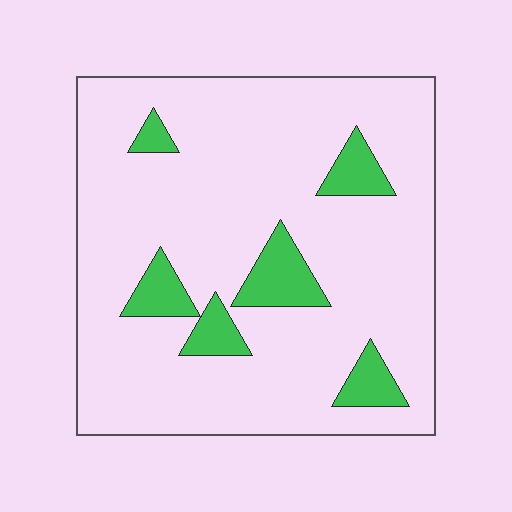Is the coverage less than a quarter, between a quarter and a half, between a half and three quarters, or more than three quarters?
Less than a quarter.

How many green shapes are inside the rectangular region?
6.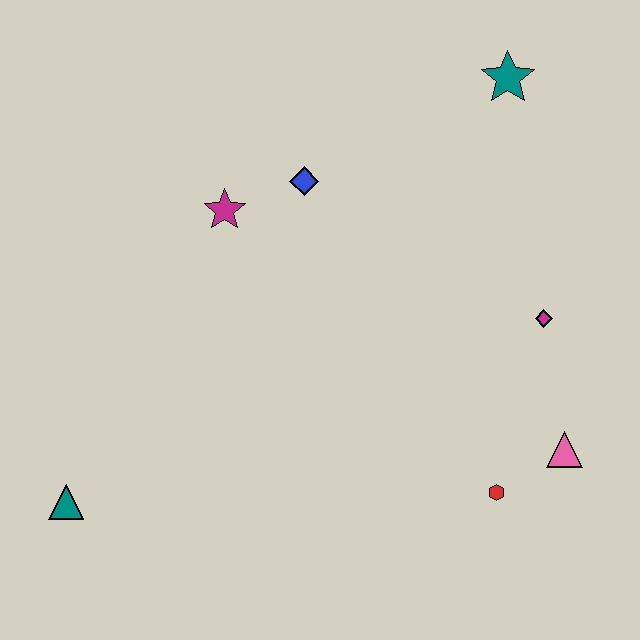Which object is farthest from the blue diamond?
The teal triangle is farthest from the blue diamond.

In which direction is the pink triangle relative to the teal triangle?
The pink triangle is to the right of the teal triangle.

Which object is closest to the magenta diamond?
The pink triangle is closest to the magenta diamond.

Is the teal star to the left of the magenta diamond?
Yes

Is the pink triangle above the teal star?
No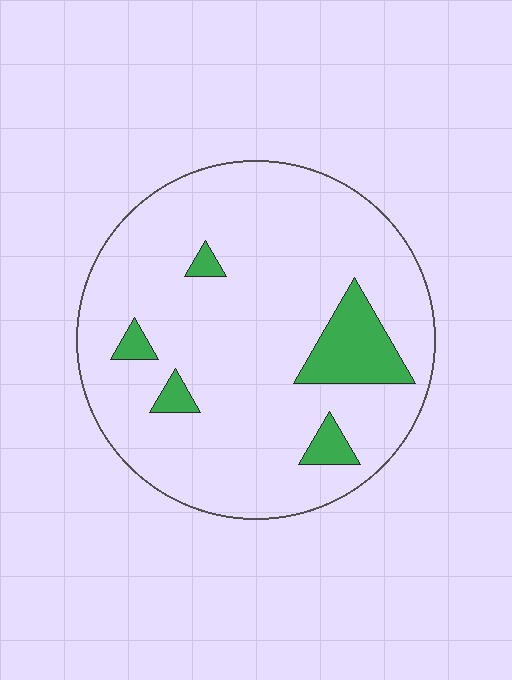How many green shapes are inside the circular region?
5.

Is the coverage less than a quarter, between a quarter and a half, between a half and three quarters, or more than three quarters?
Less than a quarter.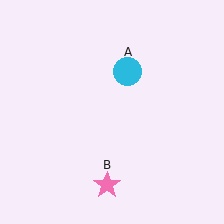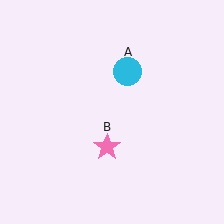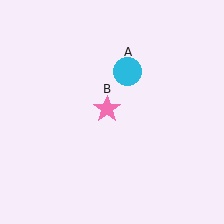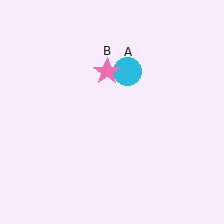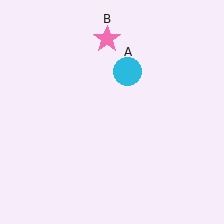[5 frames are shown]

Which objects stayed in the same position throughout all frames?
Cyan circle (object A) remained stationary.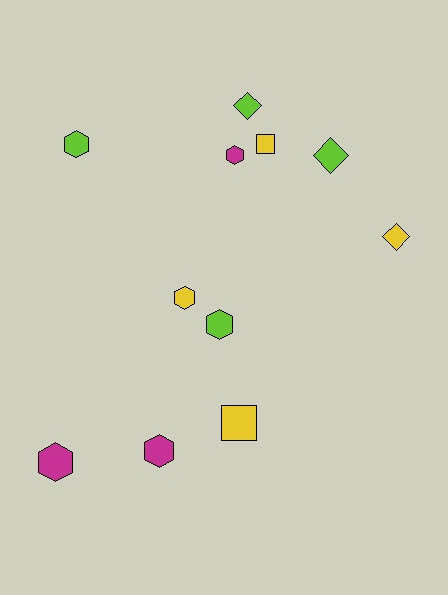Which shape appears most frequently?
Hexagon, with 6 objects.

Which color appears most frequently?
Lime, with 4 objects.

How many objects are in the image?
There are 11 objects.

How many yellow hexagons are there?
There is 1 yellow hexagon.